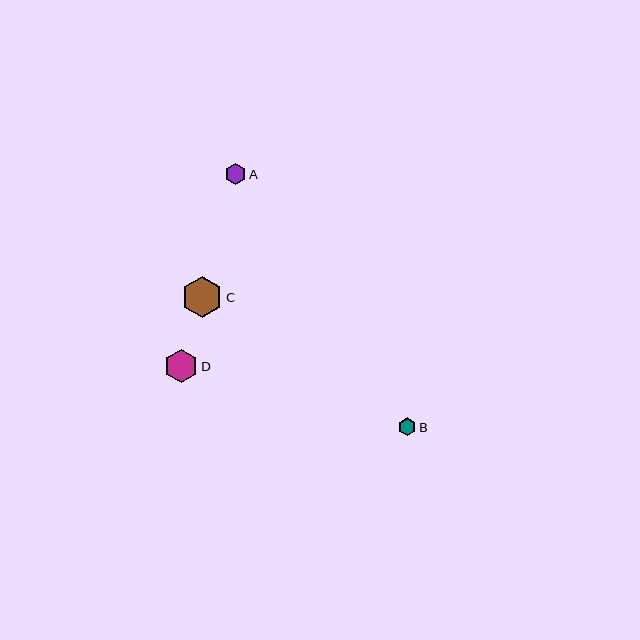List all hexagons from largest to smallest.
From largest to smallest: C, D, A, B.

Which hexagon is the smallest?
Hexagon B is the smallest with a size of approximately 18 pixels.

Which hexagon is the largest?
Hexagon C is the largest with a size of approximately 41 pixels.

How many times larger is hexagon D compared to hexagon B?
Hexagon D is approximately 1.9 times the size of hexagon B.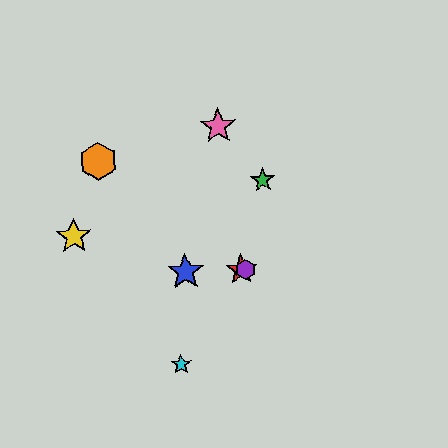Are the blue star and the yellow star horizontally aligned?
No, the blue star is at y≈272 and the yellow star is at y≈236.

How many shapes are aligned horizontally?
3 shapes (the red star, the blue star, the purple hexagon) are aligned horizontally.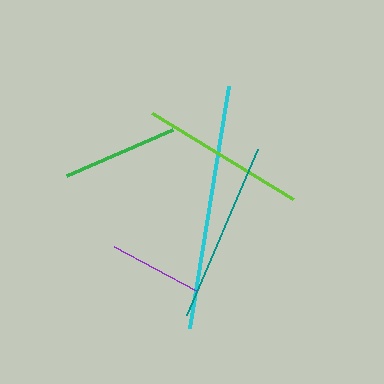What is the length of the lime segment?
The lime segment is approximately 165 pixels long.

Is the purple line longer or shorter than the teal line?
The teal line is longer than the purple line.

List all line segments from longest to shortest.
From longest to shortest: cyan, teal, lime, green, purple.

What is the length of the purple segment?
The purple segment is approximately 93 pixels long.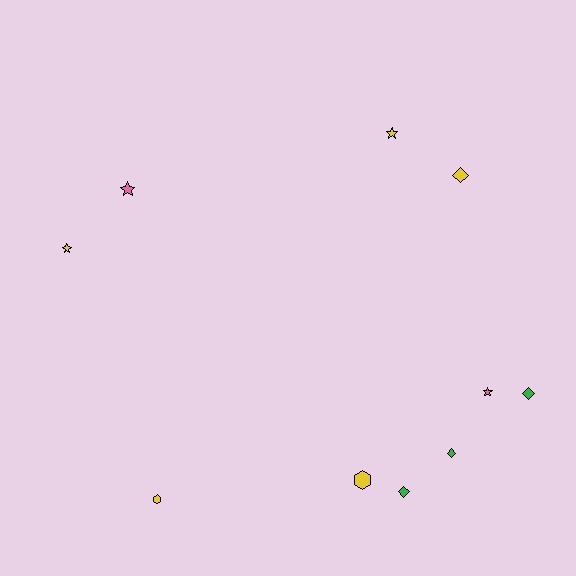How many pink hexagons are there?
There are no pink hexagons.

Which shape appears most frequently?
Diamond, with 4 objects.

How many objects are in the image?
There are 10 objects.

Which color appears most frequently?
Yellow, with 5 objects.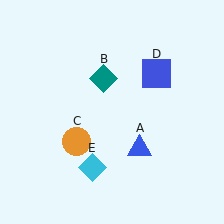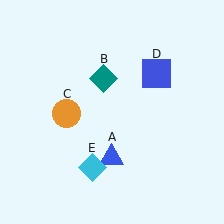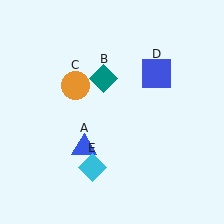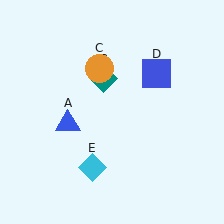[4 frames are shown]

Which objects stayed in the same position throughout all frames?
Teal diamond (object B) and blue square (object D) and cyan diamond (object E) remained stationary.